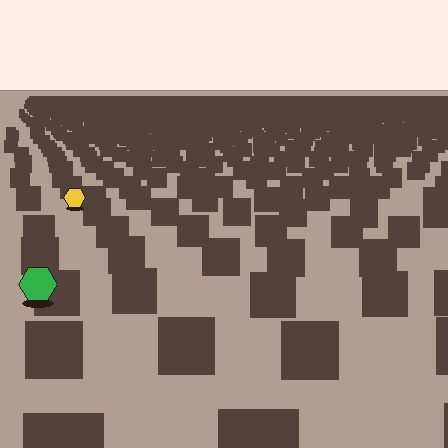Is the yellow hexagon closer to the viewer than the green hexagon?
No. The green hexagon is closer — you can tell from the texture gradient: the ground texture is coarser near it.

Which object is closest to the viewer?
The green hexagon is closest. The texture marks near it are larger and more spread out.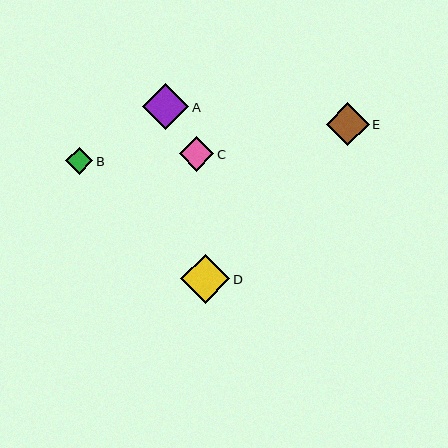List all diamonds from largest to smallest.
From largest to smallest: D, A, E, C, B.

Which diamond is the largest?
Diamond D is the largest with a size of approximately 49 pixels.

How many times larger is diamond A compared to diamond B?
Diamond A is approximately 1.7 times the size of diamond B.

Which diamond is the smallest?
Diamond B is the smallest with a size of approximately 27 pixels.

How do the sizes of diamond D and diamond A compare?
Diamond D and diamond A are approximately the same size.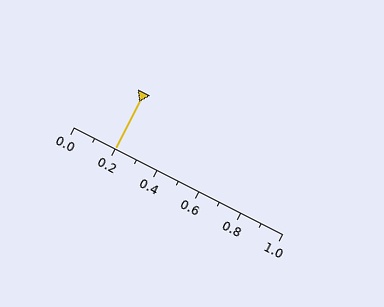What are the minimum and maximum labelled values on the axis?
The axis runs from 0.0 to 1.0.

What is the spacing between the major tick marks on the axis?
The major ticks are spaced 0.2 apart.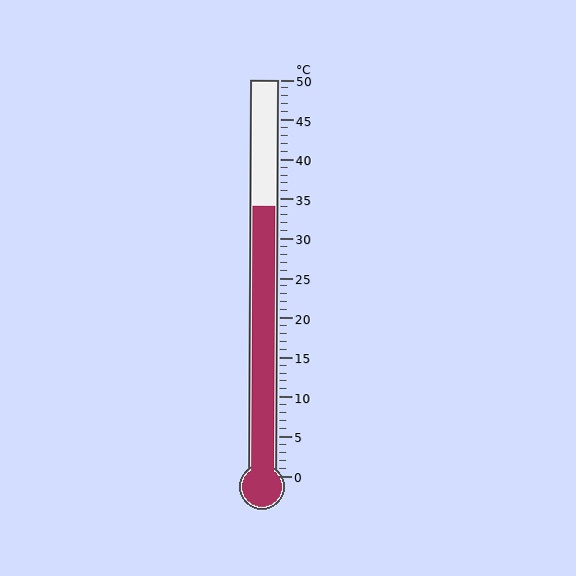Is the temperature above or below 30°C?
The temperature is above 30°C.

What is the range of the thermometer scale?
The thermometer scale ranges from 0°C to 50°C.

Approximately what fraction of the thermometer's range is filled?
The thermometer is filled to approximately 70% of its range.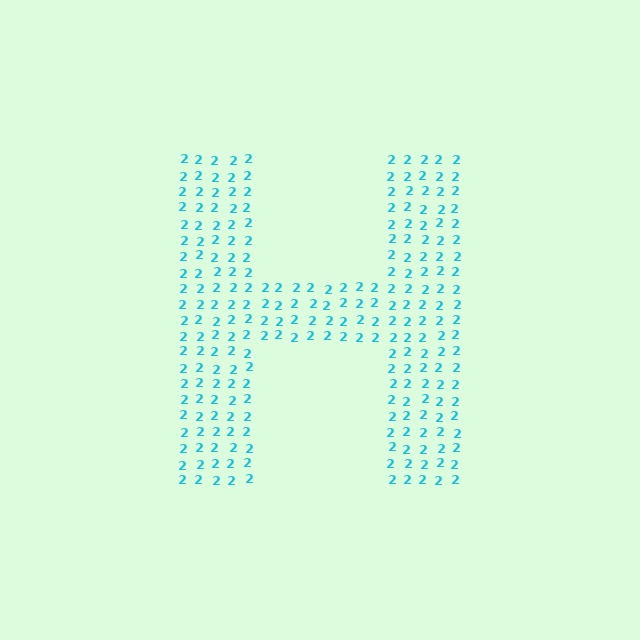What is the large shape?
The large shape is the letter H.